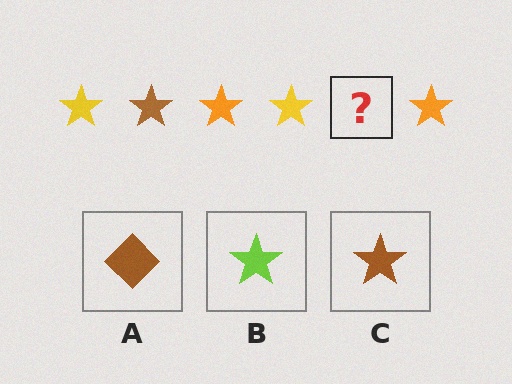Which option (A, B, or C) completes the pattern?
C.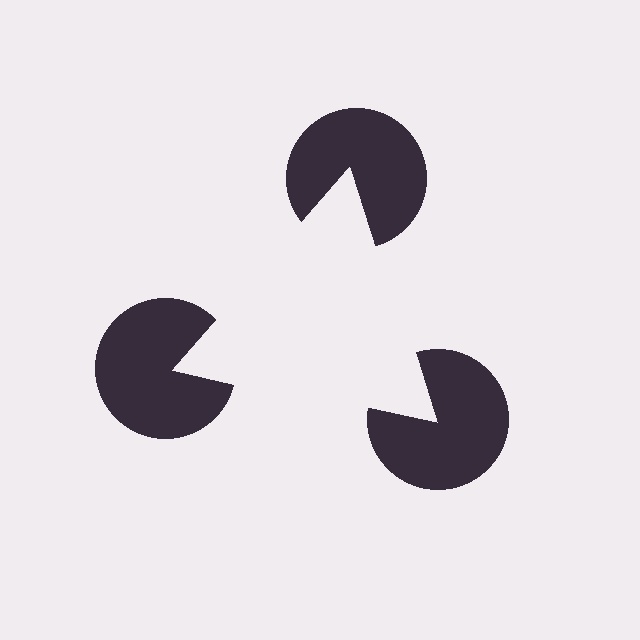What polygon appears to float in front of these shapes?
An illusory triangle — its edges are inferred from the aligned wedge cuts in the pac-man discs, not physically drawn.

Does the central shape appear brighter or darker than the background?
It typically appears slightly brighter than the background, even though no actual brightness change is drawn.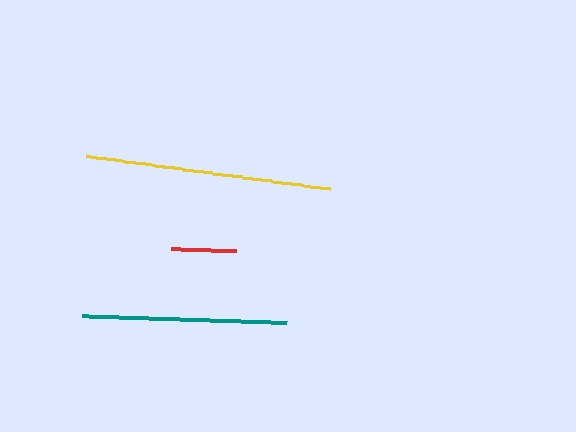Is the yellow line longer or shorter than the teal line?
The yellow line is longer than the teal line.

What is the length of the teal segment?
The teal segment is approximately 205 pixels long.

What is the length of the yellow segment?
The yellow segment is approximately 247 pixels long.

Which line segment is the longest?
The yellow line is the longest at approximately 247 pixels.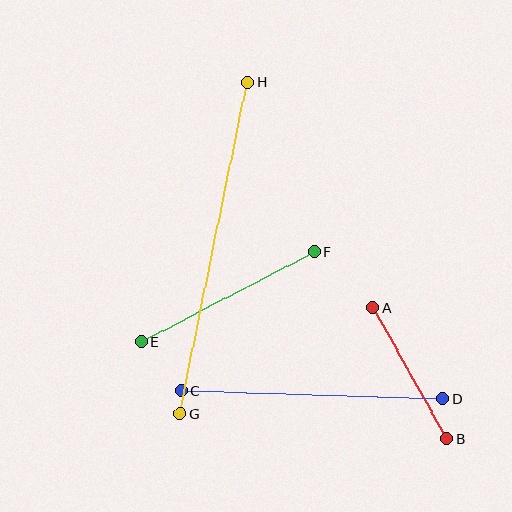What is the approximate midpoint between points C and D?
The midpoint is at approximately (312, 395) pixels.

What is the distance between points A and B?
The distance is approximately 151 pixels.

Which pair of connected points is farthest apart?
Points G and H are farthest apart.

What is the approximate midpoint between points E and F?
The midpoint is at approximately (228, 297) pixels.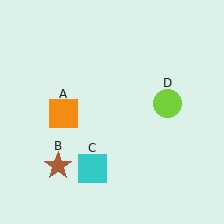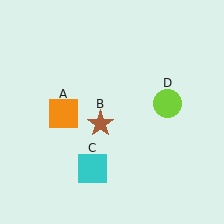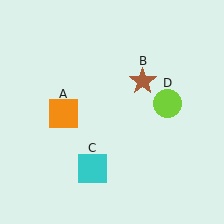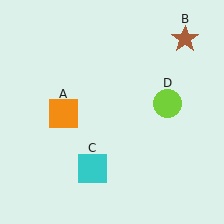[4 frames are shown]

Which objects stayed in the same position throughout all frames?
Orange square (object A) and cyan square (object C) and lime circle (object D) remained stationary.